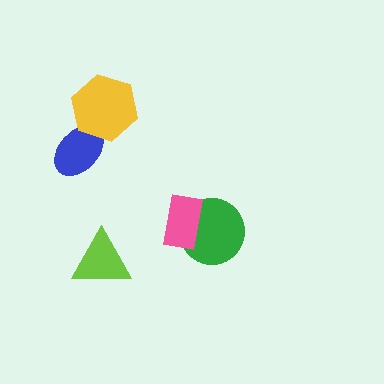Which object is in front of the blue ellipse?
The yellow hexagon is in front of the blue ellipse.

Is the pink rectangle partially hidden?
No, no other shape covers it.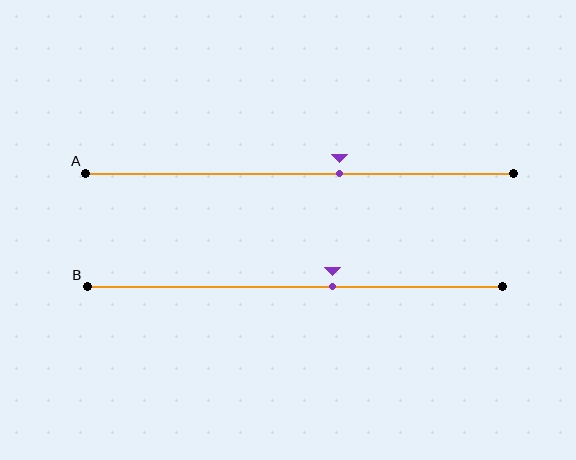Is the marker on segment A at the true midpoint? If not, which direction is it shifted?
No, the marker on segment A is shifted to the right by about 9% of the segment length.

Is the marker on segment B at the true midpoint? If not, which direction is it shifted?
No, the marker on segment B is shifted to the right by about 9% of the segment length.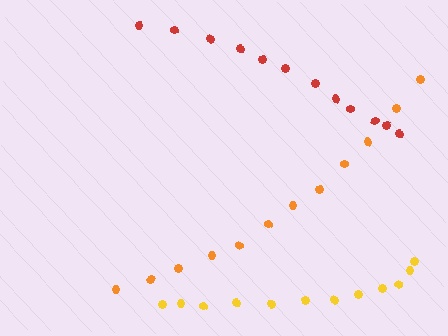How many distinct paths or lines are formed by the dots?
There are 3 distinct paths.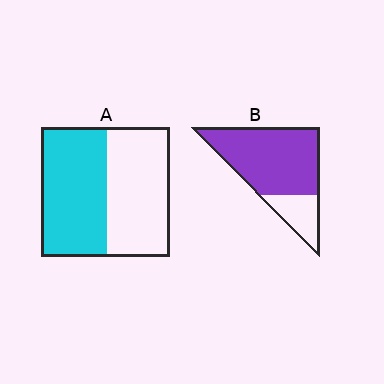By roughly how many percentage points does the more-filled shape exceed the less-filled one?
By roughly 25 percentage points (B over A).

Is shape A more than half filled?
Roughly half.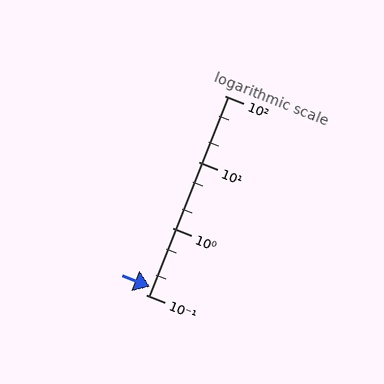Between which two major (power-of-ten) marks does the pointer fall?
The pointer is between 0.1 and 1.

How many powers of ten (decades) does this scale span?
The scale spans 3 decades, from 0.1 to 100.